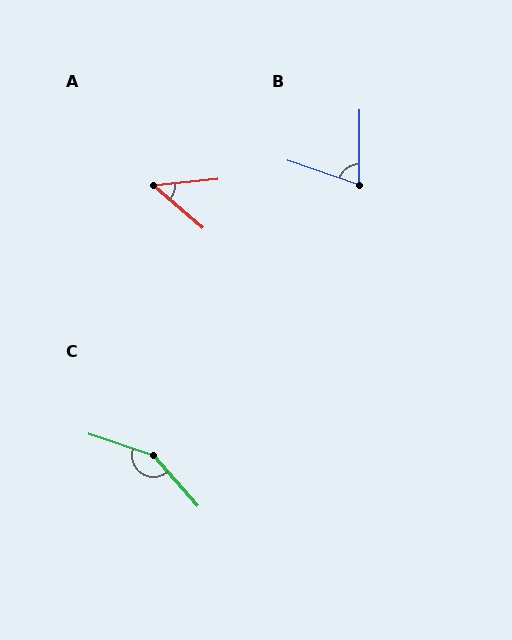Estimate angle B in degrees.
Approximately 71 degrees.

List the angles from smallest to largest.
A (47°), B (71°), C (150°).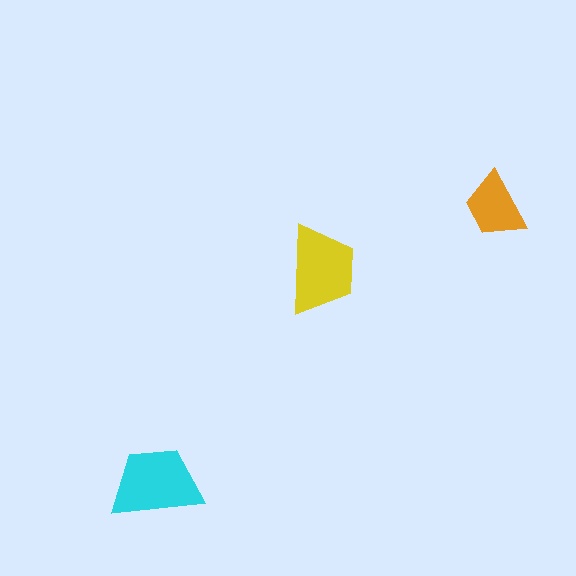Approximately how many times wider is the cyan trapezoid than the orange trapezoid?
About 1.5 times wider.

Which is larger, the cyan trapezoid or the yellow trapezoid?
The cyan one.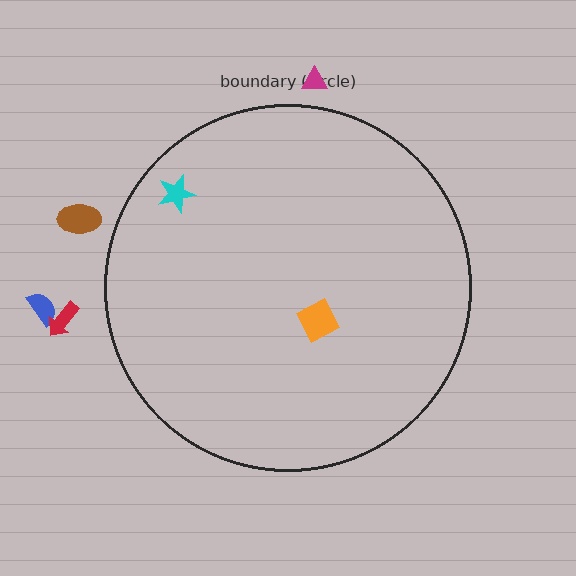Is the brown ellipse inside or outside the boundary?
Outside.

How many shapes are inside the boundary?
2 inside, 4 outside.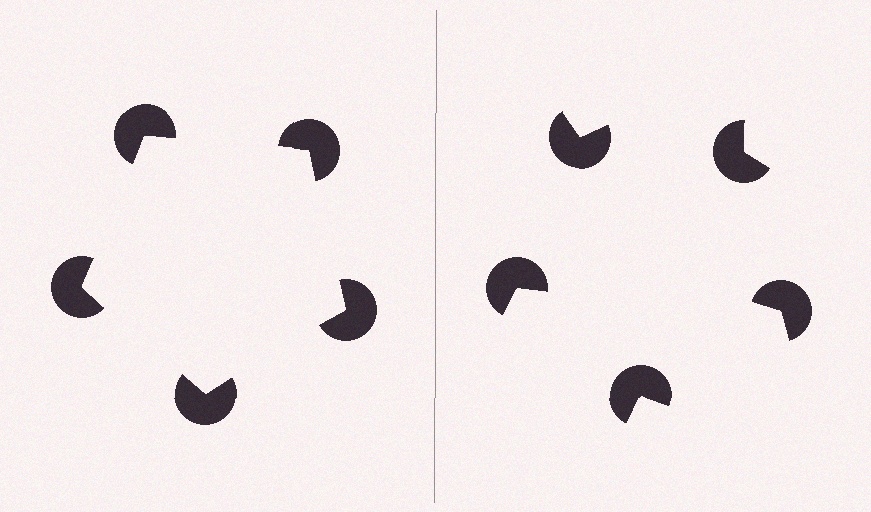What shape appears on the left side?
An illusory pentagon.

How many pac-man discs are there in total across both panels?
10 — 5 on each side.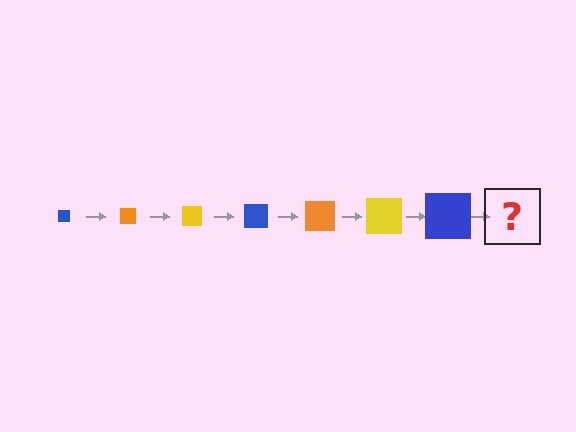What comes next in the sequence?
The next element should be an orange square, larger than the previous one.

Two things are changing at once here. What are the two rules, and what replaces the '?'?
The two rules are that the square grows larger each step and the color cycles through blue, orange, and yellow. The '?' should be an orange square, larger than the previous one.